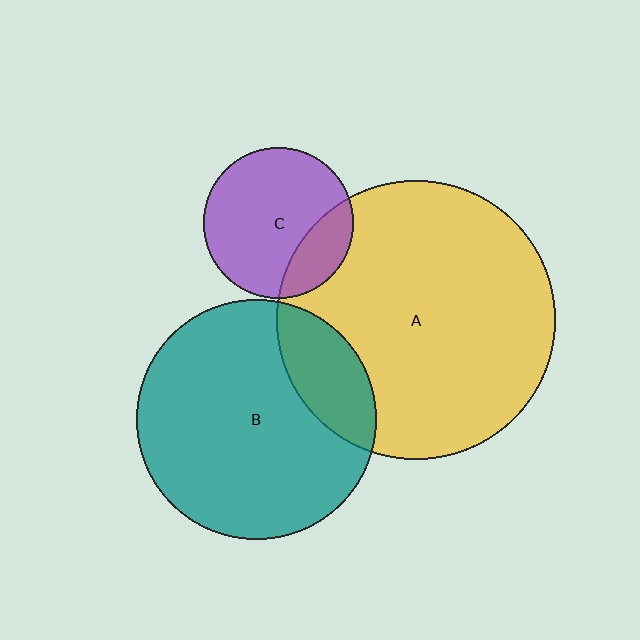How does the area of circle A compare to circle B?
Approximately 1.3 times.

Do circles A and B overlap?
Yes.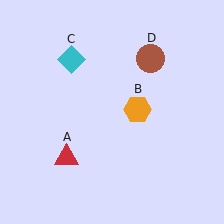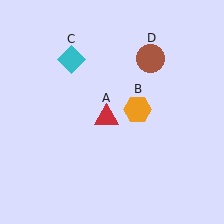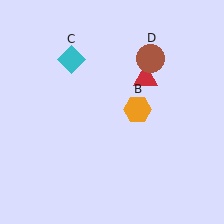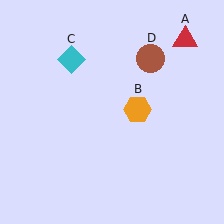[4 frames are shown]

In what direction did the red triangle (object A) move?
The red triangle (object A) moved up and to the right.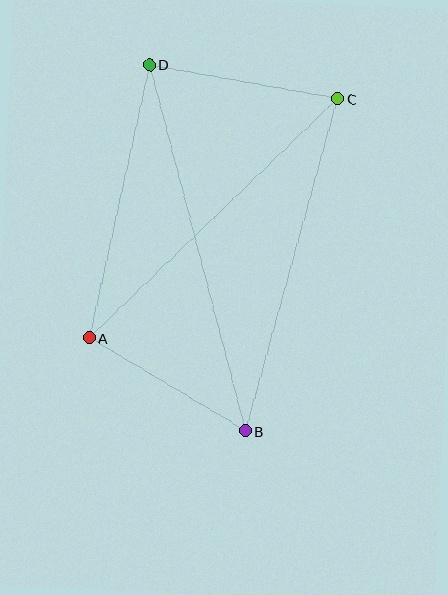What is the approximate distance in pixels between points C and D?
The distance between C and D is approximately 191 pixels.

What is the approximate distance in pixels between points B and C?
The distance between B and C is approximately 345 pixels.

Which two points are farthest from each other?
Points B and D are farthest from each other.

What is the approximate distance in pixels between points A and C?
The distance between A and C is approximately 345 pixels.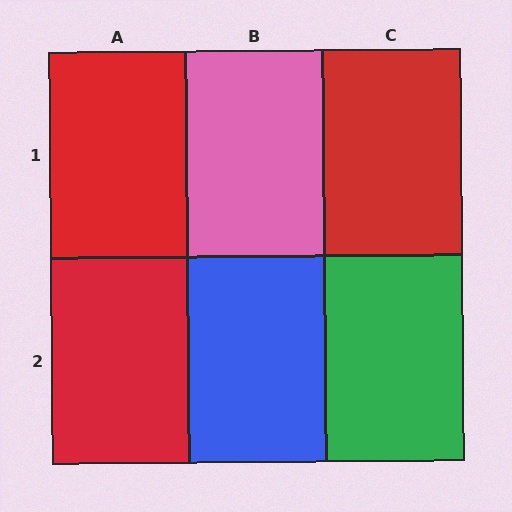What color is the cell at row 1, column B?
Pink.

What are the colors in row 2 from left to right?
Red, blue, green.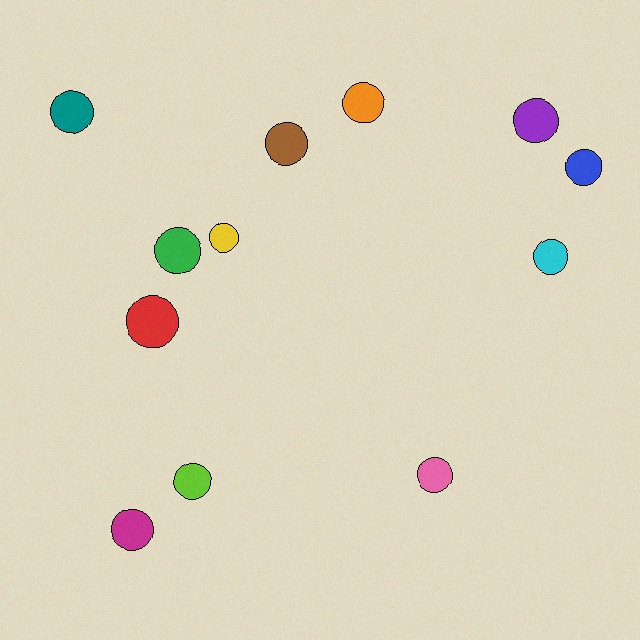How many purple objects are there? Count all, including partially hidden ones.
There is 1 purple object.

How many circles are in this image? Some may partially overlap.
There are 12 circles.